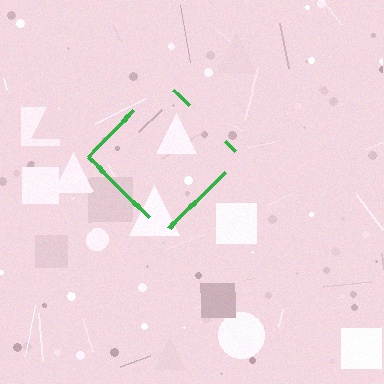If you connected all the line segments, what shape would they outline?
They would outline a diamond.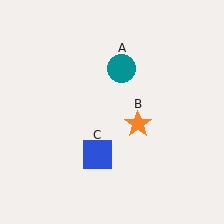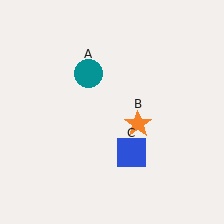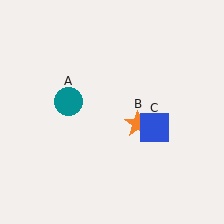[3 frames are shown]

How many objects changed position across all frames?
2 objects changed position: teal circle (object A), blue square (object C).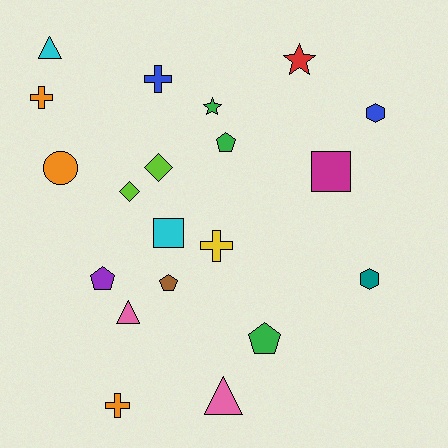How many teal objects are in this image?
There is 1 teal object.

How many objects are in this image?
There are 20 objects.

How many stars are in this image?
There are 2 stars.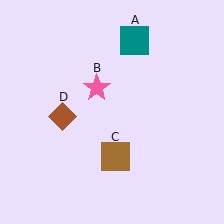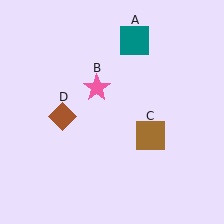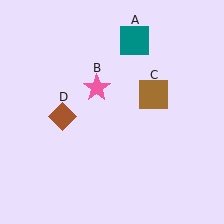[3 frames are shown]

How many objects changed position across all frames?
1 object changed position: brown square (object C).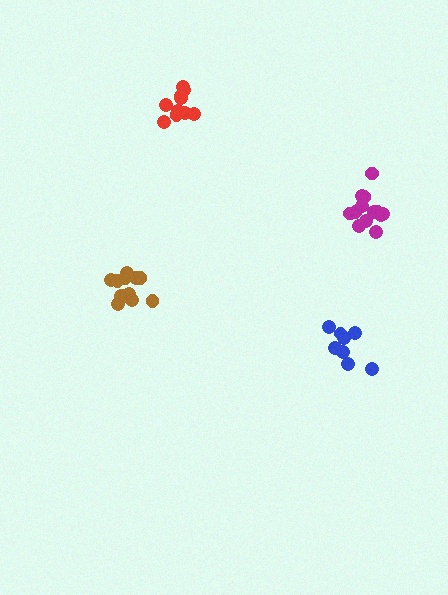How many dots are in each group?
Group 1: 12 dots, Group 2: 8 dots, Group 3: 13 dots, Group 4: 10 dots (43 total).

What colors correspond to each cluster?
The clusters are colored: brown, blue, magenta, red.